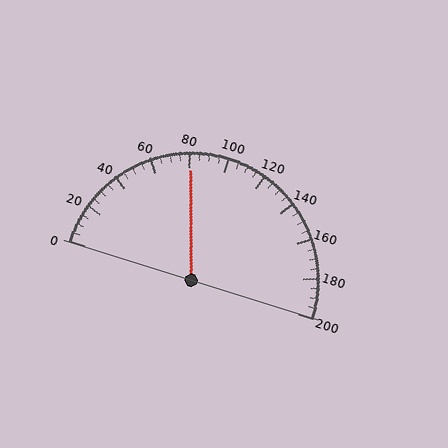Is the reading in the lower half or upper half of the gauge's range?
The reading is in the lower half of the range (0 to 200).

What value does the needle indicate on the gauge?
The needle indicates approximately 80.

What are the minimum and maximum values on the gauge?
The gauge ranges from 0 to 200.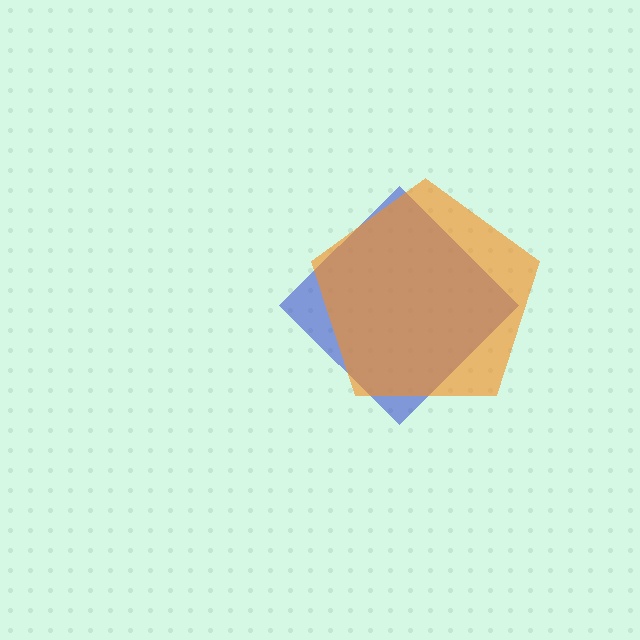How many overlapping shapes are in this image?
There are 2 overlapping shapes in the image.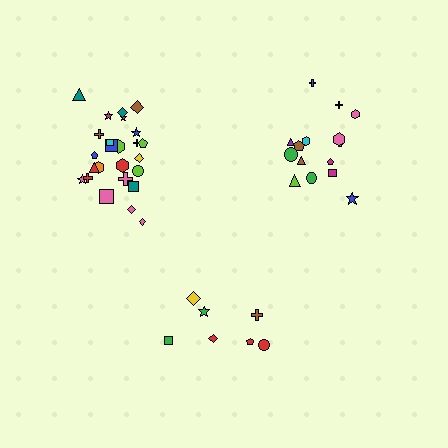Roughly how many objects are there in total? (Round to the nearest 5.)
Roughly 45 objects in total.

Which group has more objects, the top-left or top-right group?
The top-left group.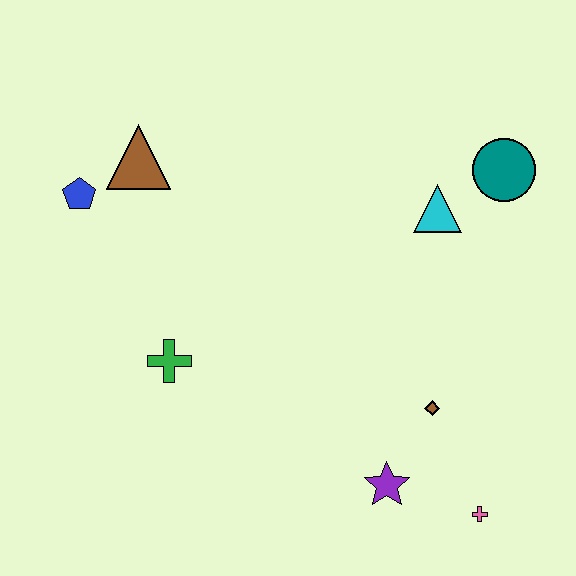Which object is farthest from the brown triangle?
The pink cross is farthest from the brown triangle.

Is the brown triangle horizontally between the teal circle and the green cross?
No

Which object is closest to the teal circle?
The cyan triangle is closest to the teal circle.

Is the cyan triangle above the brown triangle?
No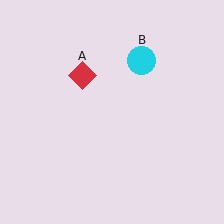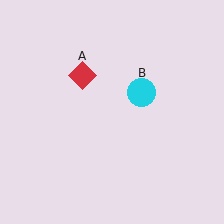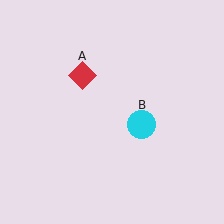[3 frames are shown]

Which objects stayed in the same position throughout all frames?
Red diamond (object A) remained stationary.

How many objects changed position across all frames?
1 object changed position: cyan circle (object B).